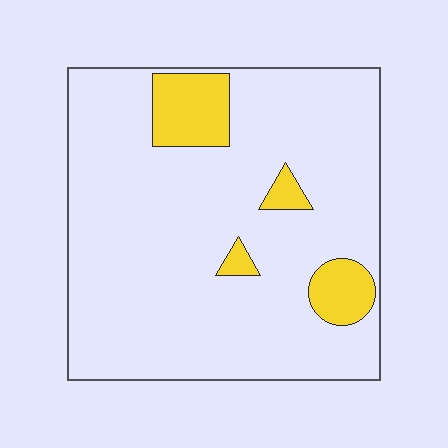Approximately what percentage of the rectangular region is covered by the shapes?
Approximately 10%.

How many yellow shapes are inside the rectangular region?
4.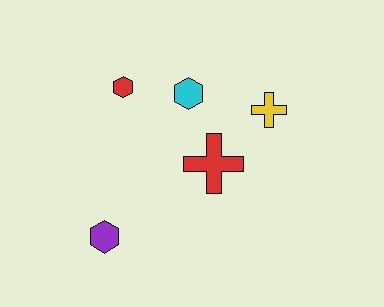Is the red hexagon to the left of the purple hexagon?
No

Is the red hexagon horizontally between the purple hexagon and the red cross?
Yes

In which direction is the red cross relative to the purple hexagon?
The red cross is to the right of the purple hexagon.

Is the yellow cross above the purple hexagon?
Yes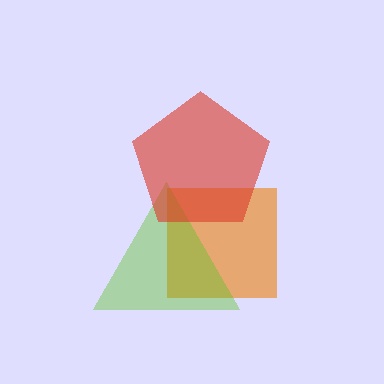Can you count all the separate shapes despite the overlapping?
Yes, there are 3 separate shapes.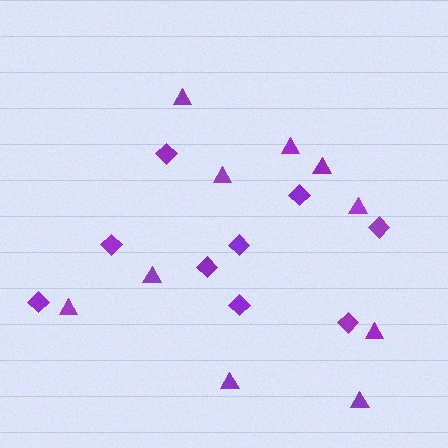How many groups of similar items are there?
There are 2 groups: one group of diamonds (9) and one group of triangles (10).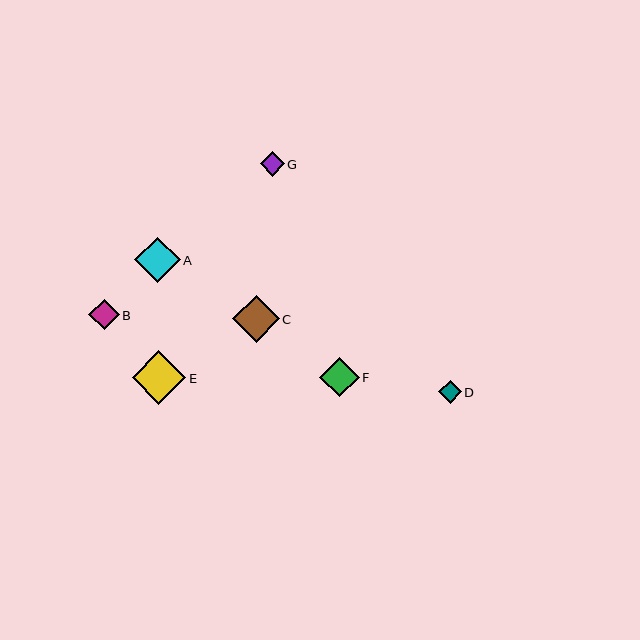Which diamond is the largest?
Diamond E is the largest with a size of approximately 54 pixels.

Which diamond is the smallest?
Diamond D is the smallest with a size of approximately 23 pixels.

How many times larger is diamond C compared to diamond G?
Diamond C is approximately 1.9 times the size of diamond G.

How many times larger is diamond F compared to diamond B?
Diamond F is approximately 1.3 times the size of diamond B.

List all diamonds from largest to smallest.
From largest to smallest: E, C, A, F, B, G, D.